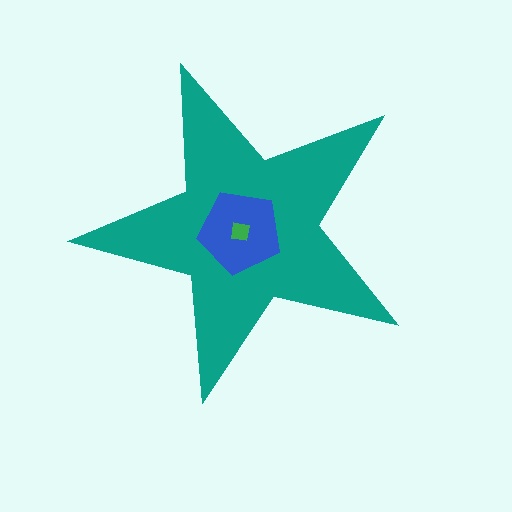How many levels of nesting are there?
3.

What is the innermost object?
The green square.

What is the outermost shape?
The teal star.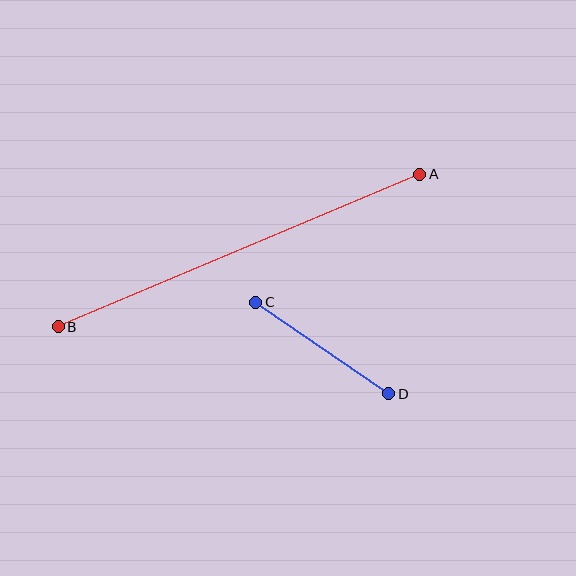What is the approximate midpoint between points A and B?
The midpoint is at approximately (239, 250) pixels.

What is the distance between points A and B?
The distance is approximately 393 pixels.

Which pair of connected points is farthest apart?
Points A and B are farthest apart.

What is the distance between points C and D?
The distance is approximately 161 pixels.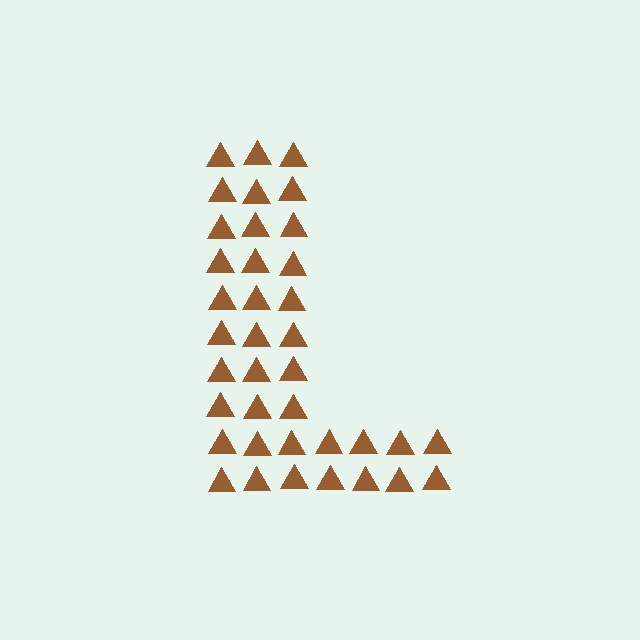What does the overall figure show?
The overall figure shows the letter L.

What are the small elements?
The small elements are triangles.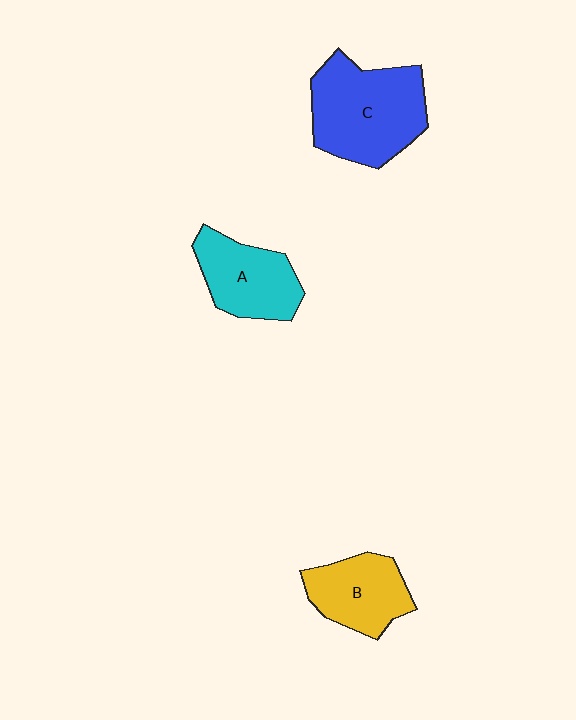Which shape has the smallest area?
Shape B (yellow).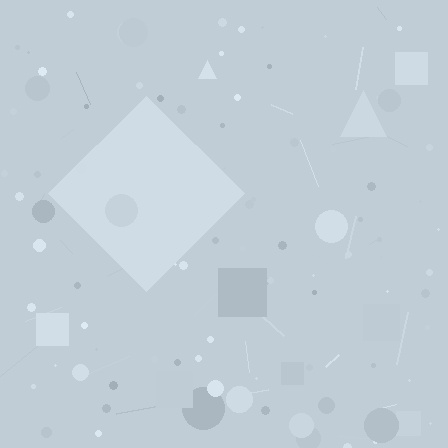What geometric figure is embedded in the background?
A diamond is embedded in the background.